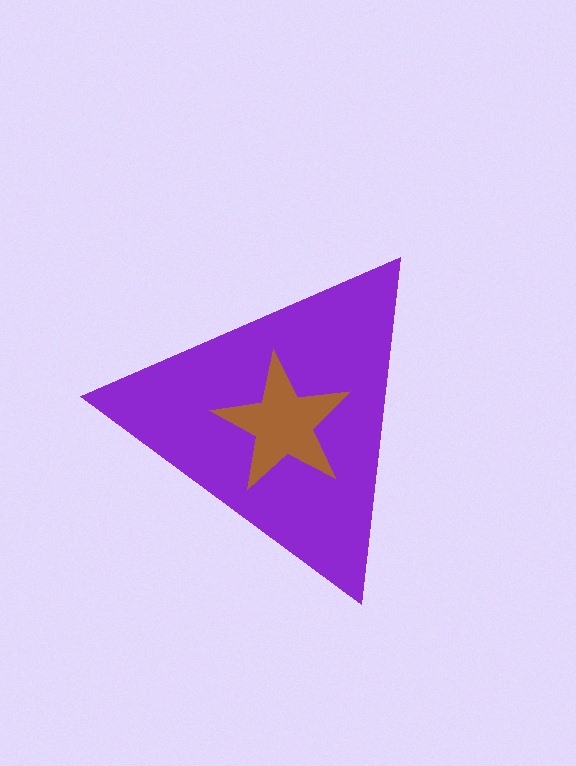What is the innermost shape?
The brown star.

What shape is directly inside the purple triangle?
The brown star.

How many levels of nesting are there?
2.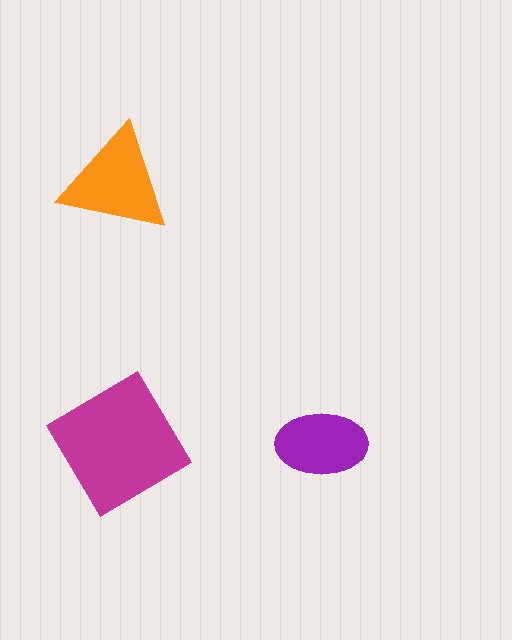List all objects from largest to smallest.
The magenta diamond, the orange triangle, the purple ellipse.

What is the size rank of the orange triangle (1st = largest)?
2nd.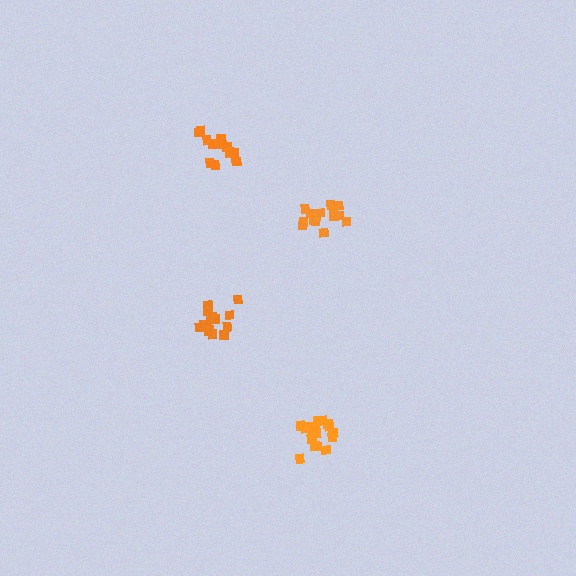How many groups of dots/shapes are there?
There are 4 groups.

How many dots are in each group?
Group 1: 18 dots, Group 2: 15 dots, Group 3: 12 dots, Group 4: 14 dots (59 total).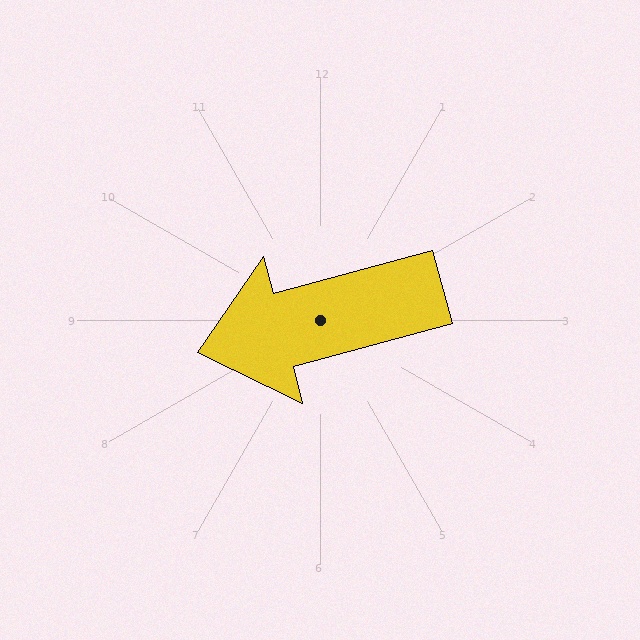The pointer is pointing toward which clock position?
Roughly 9 o'clock.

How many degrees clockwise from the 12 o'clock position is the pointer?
Approximately 255 degrees.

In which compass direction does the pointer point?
West.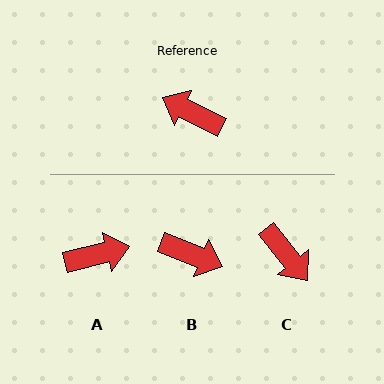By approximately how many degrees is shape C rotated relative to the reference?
Approximately 155 degrees counter-clockwise.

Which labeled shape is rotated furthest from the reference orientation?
B, about 175 degrees away.